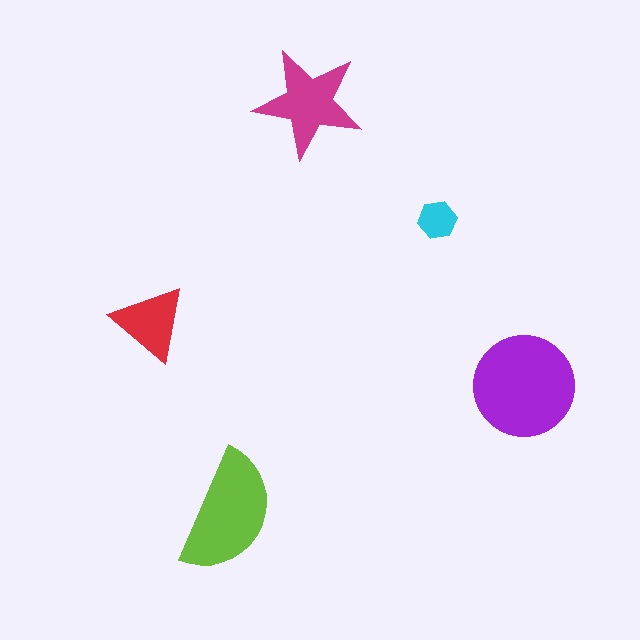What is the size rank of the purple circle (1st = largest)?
1st.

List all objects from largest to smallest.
The purple circle, the lime semicircle, the magenta star, the red triangle, the cyan hexagon.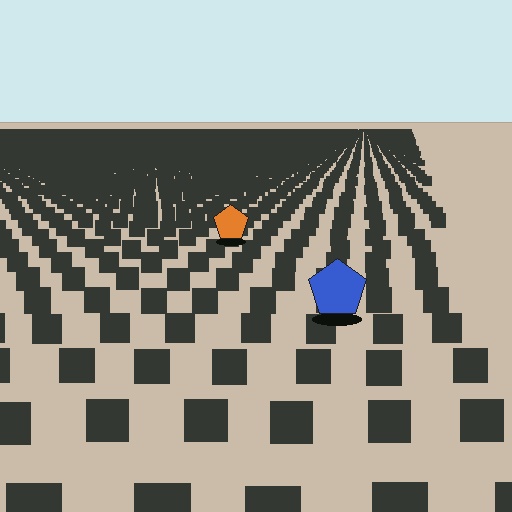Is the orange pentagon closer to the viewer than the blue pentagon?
No. The blue pentagon is closer — you can tell from the texture gradient: the ground texture is coarser near it.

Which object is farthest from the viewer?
The orange pentagon is farthest from the viewer. It appears smaller and the ground texture around it is denser.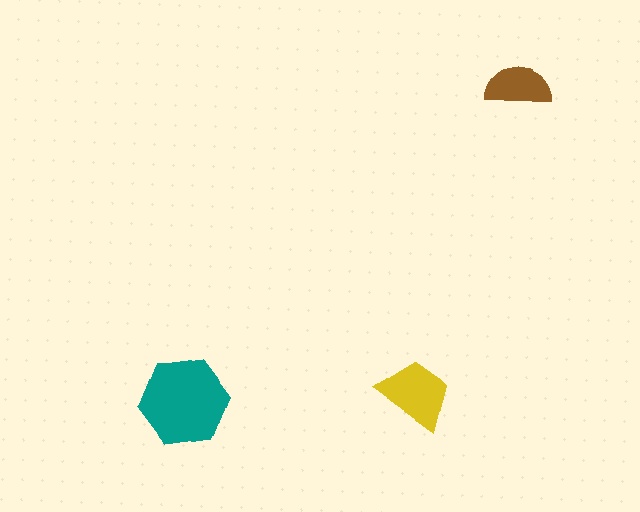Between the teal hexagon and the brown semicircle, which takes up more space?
The teal hexagon.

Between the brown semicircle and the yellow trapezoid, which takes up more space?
The yellow trapezoid.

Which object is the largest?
The teal hexagon.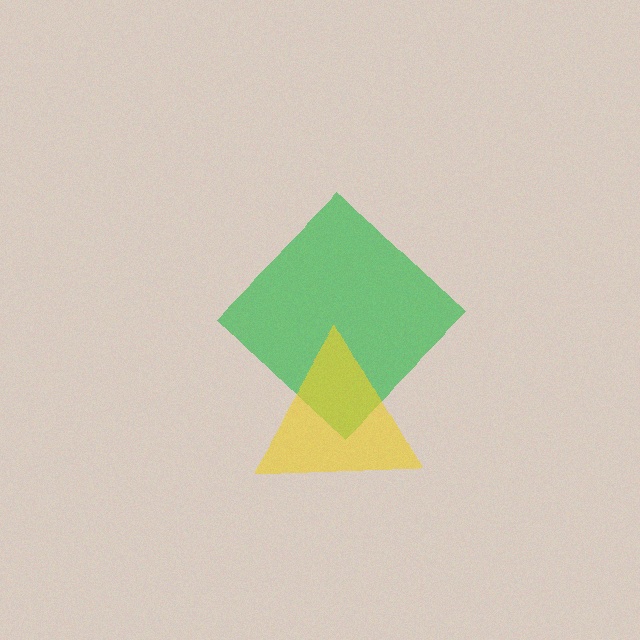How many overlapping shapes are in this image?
There are 2 overlapping shapes in the image.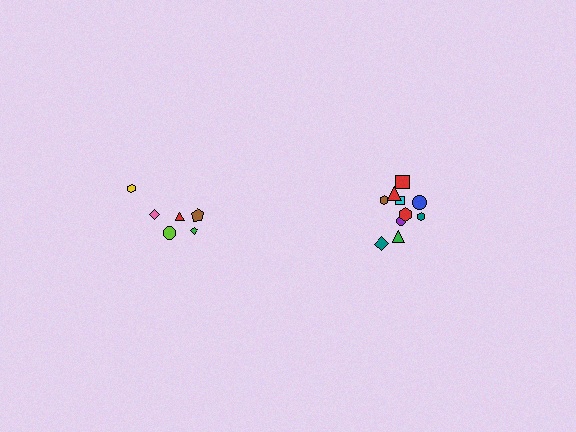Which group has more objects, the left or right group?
The right group.